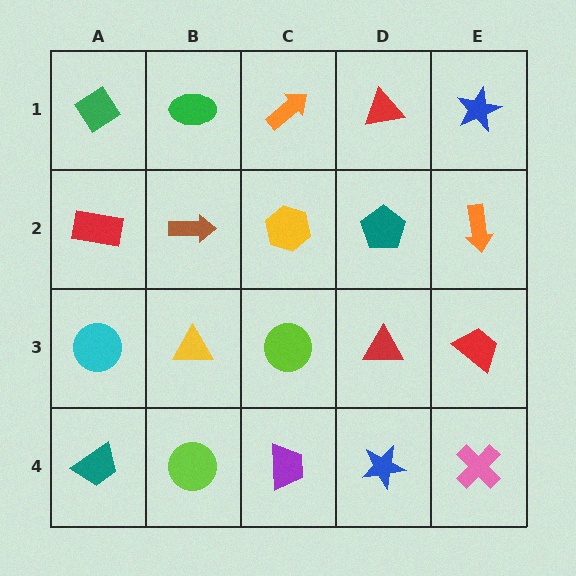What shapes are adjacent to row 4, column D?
A red triangle (row 3, column D), a purple trapezoid (row 4, column C), a pink cross (row 4, column E).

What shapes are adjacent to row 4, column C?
A lime circle (row 3, column C), a lime circle (row 4, column B), a blue star (row 4, column D).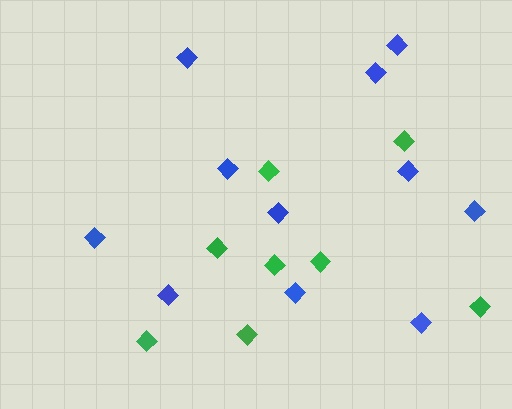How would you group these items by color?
There are 2 groups: one group of green diamonds (8) and one group of blue diamonds (11).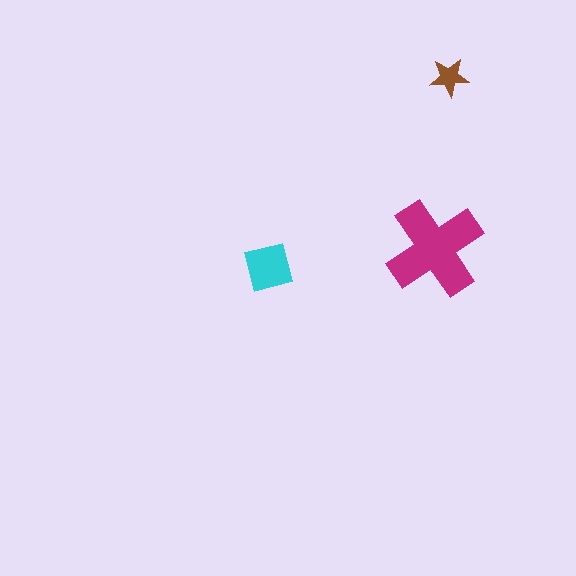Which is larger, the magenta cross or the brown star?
The magenta cross.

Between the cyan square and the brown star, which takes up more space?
The cyan square.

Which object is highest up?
The brown star is topmost.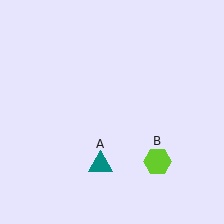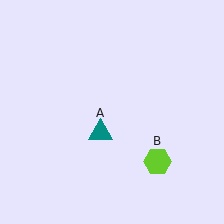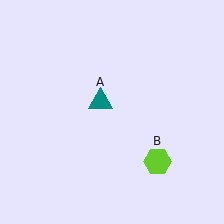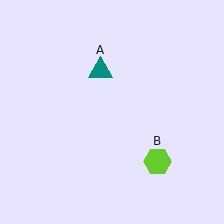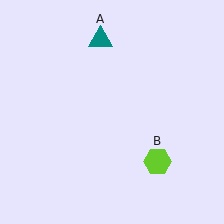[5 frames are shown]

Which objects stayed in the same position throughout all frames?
Lime hexagon (object B) remained stationary.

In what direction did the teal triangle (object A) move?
The teal triangle (object A) moved up.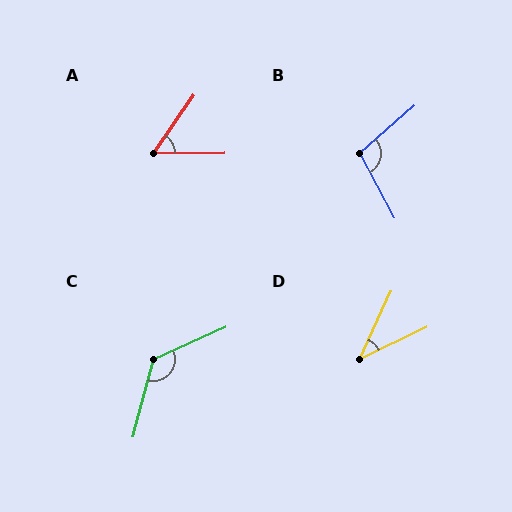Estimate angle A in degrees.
Approximately 55 degrees.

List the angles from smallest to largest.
D (40°), A (55°), B (103°), C (128°).